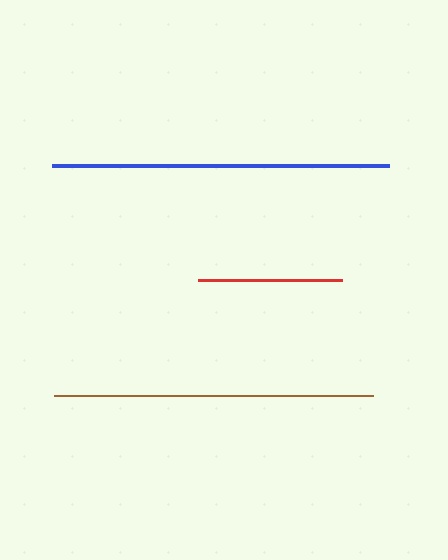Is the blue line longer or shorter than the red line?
The blue line is longer than the red line.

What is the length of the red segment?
The red segment is approximately 143 pixels long.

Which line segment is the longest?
The blue line is the longest at approximately 338 pixels.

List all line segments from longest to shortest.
From longest to shortest: blue, brown, red.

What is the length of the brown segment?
The brown segment is approximately 320 pixels long.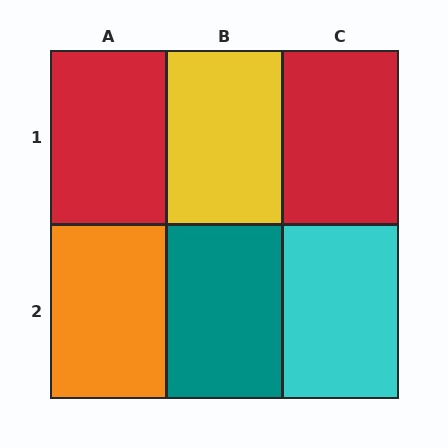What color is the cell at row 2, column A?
Orange.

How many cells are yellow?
1 cell is yellow.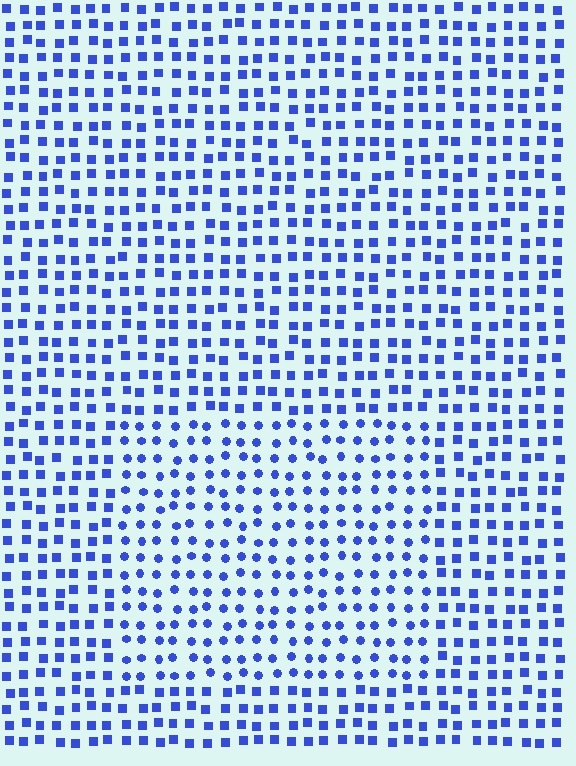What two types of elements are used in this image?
The image uses circles inside the rectangle region and squares outside it.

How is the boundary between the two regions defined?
The boundary is defined by a change in element shape: circles inside vs. squares outside. All elements share the same color and spacing.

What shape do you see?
I see a rectangle.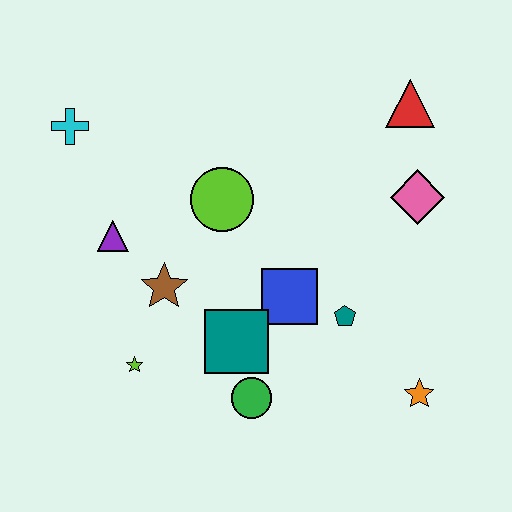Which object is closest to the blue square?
The teal pentagon is closest to the blue square.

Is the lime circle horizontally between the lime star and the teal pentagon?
Yes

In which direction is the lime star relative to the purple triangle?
The lime star is below the purple triangle.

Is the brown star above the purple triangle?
No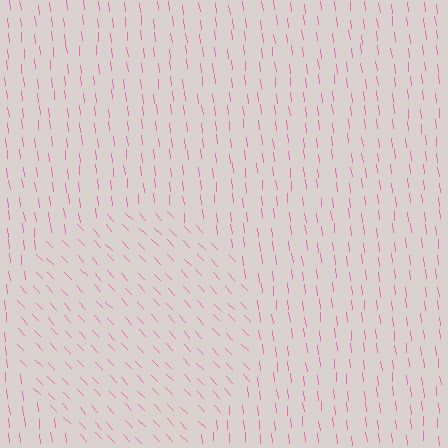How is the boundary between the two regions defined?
The boundary is defined purely by a change in line orientation (approximately 37 degrees difference). All lines are the same color and thickness.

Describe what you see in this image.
The image is filled with small pink line segments. A circle region in the image has lines oriented differently from the surrounding lines, creating a visible texture boundary.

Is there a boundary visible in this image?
Yes, there is a texture boundary formed by a change in line orientation.